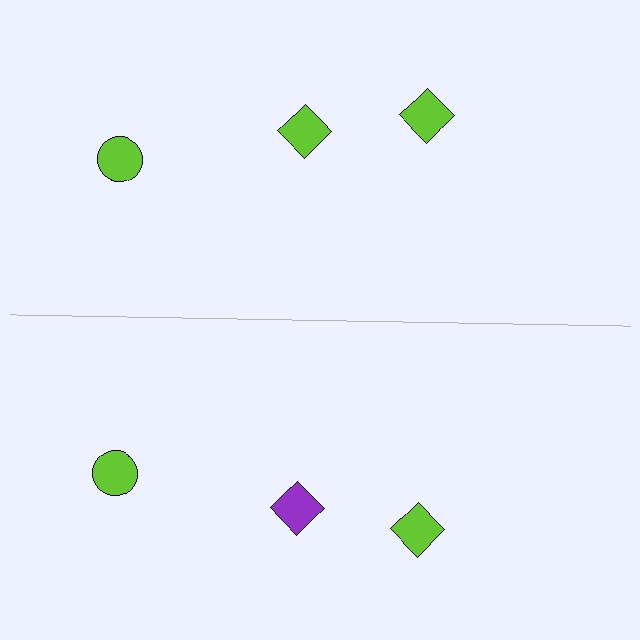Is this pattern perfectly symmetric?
No, the pattern is not perfectly symmetric. The purple diamond on the bottom side breaks the symmetry — its mirror counterpart is lime.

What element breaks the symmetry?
The purple diamond on the bottom side breaks the symmetry — its mirror counterpart is lime.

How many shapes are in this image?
There are 6 shapes in this image.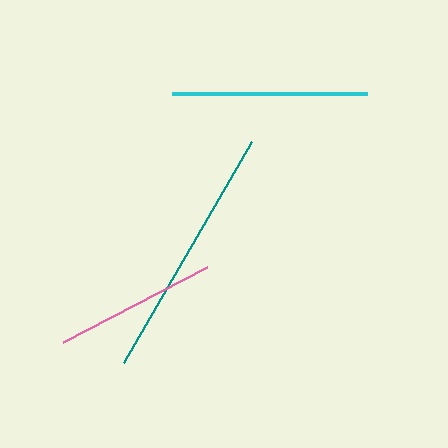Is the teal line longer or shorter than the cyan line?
The teal line is longer than the cyan line.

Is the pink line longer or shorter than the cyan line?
The cyan line is longer than the pink line.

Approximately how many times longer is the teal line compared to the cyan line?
The teal line is approximately 1.3 times the length of the cyan line.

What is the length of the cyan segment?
The cyan segment is approximately 195 pixels long.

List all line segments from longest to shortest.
From longest to shortest: teal, cyan, pink.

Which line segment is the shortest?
The pink line is the shortest at approximately 163 pixels.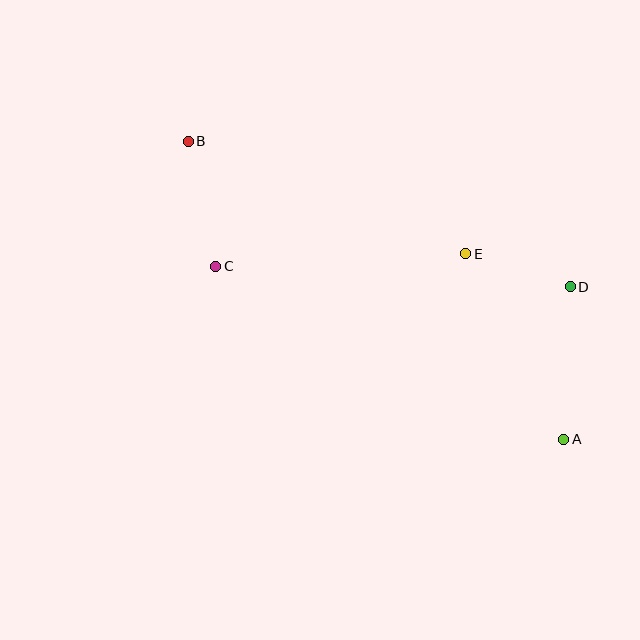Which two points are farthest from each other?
Points A and B are farthest from each other.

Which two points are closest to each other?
Points D and E are closest to each other.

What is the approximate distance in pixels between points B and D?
The distance between B and D is approximately 409 pixels.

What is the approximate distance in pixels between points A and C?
The distance between A and C is approximately 389 pixels.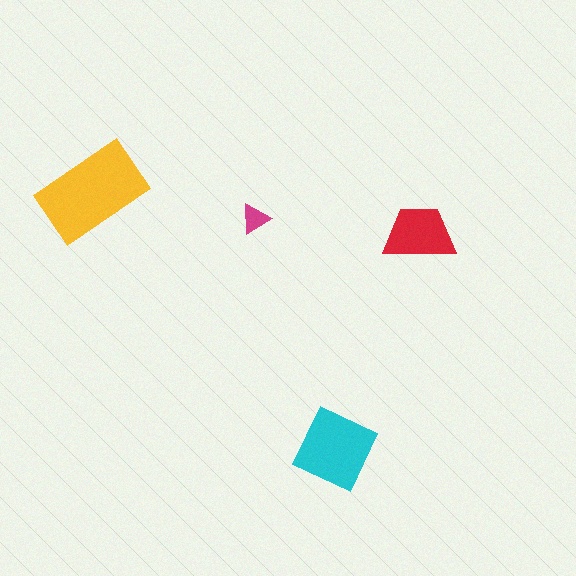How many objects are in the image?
There are 4 objects in the image.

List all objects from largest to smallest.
The yellow rectangle, the cyan diamond, the red trapezoid, the magenta triangle.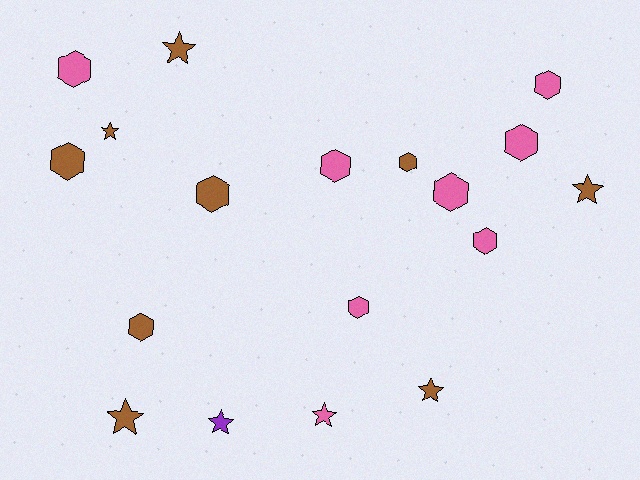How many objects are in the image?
There are 18 objects.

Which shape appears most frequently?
Hexagon, with 11 objects.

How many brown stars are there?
There are 5 brown stars.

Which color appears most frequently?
Brown, with 9 objects.